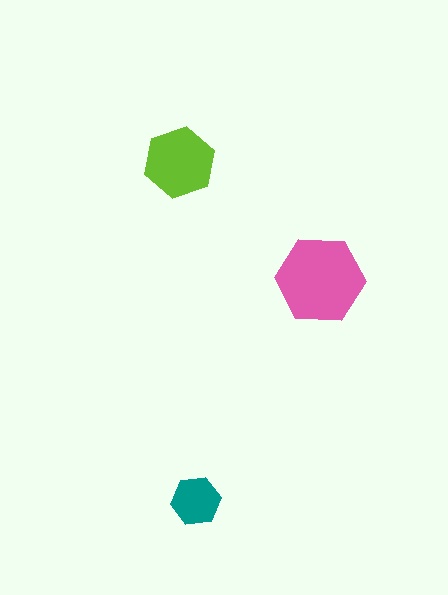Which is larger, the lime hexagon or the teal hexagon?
The lime one.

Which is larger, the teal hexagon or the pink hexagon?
The pink one.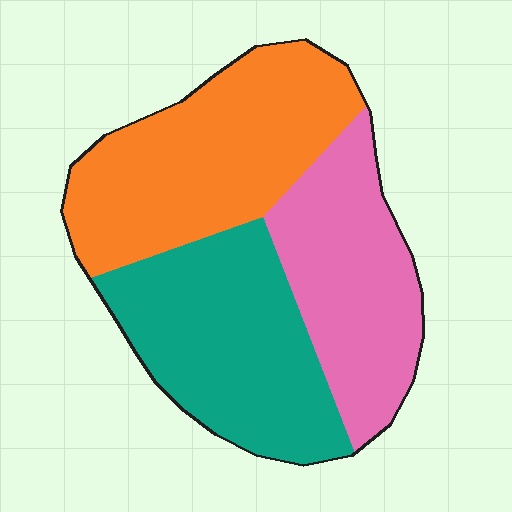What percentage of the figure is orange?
Orange covers 37% of the figure.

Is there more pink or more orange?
Orange.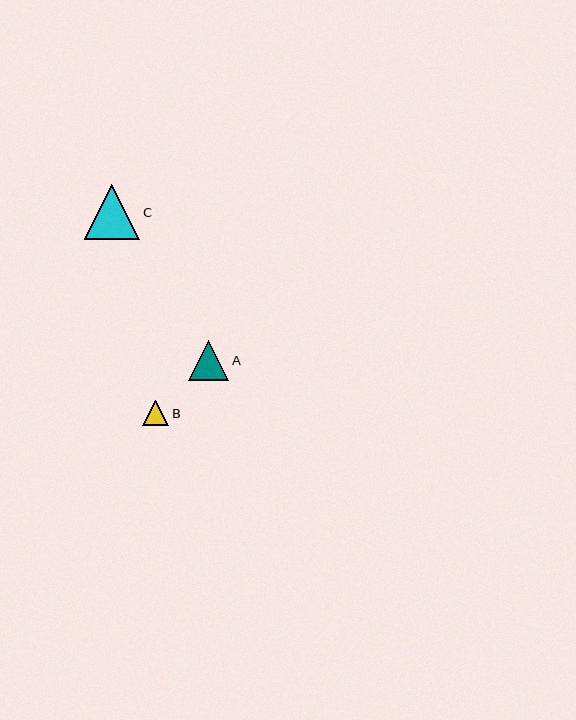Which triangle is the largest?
Triangle C is the largest with a size of approximately 55 pixels.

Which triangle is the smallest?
Triangle B is the smallest with a size of approximately 26 pixels.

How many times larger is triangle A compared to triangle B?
Triangle A is approximately 1.6 times the size of triangle B.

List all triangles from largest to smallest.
From largest to smallest: C, A, B.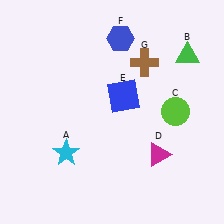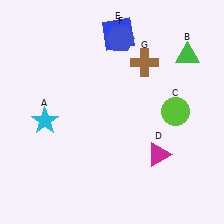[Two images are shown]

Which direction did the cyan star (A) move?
The cyan star (A) moved up.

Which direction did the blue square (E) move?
The blue square (E) moved up.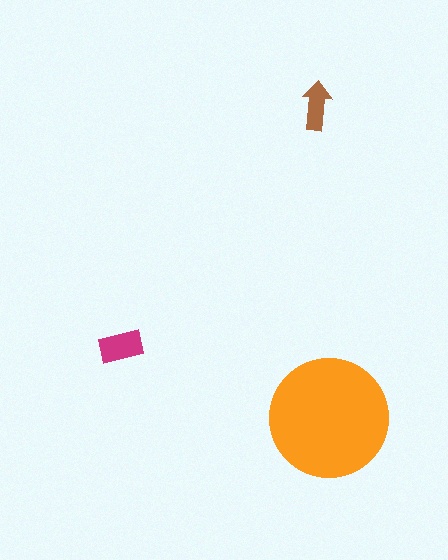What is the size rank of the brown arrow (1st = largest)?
3rd.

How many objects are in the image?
There are 3 objects in the image.